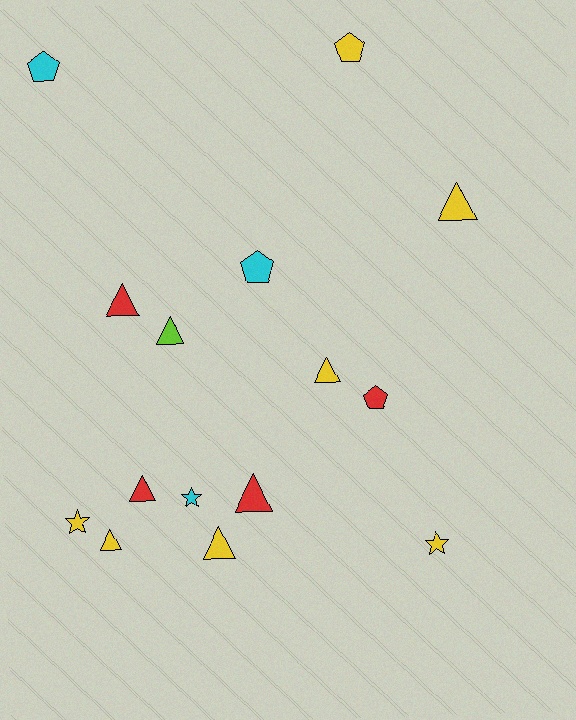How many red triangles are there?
There are 3 red triangles.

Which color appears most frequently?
Yellow, with 7 objects.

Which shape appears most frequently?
Triangle, with 8 objects.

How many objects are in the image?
There are 15 objects.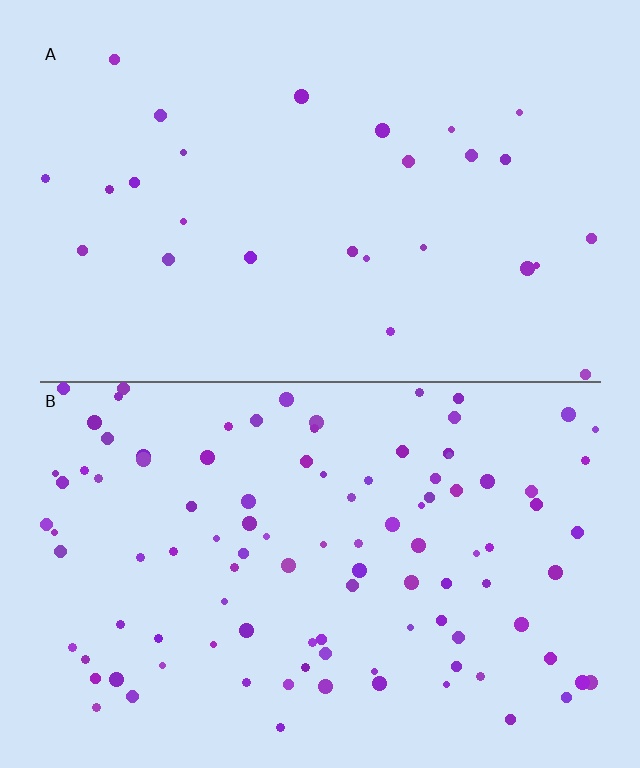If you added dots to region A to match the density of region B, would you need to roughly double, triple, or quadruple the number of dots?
Approximately quadruple.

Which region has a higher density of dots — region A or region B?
B (the bottom).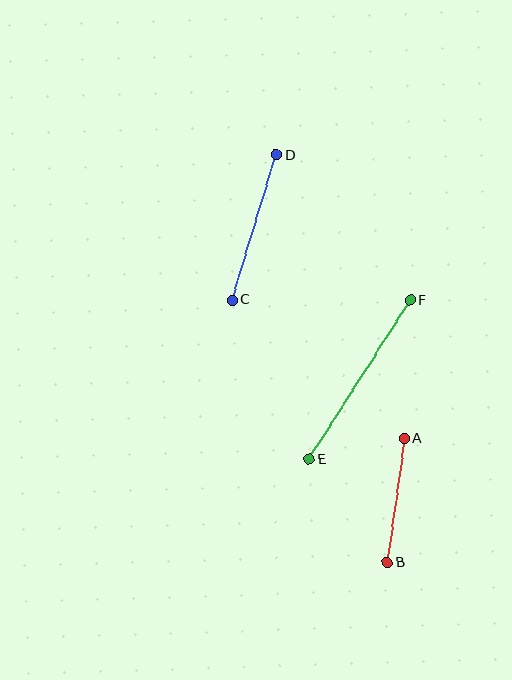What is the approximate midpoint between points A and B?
The midpoint is at approximately (396, 501) pixels.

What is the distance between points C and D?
The distance is approximately 151 pixels.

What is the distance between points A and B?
The distance is approximately 125 pixels.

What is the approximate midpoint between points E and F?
The midpoint is at approximately (360, 380) pixels.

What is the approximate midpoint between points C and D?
The midpoint is at approximately (254, 227) pixels.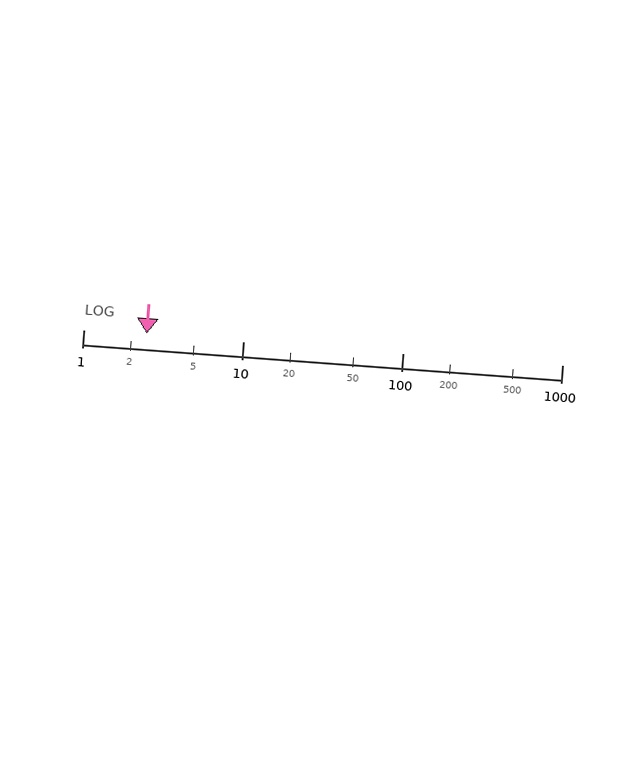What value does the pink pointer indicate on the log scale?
The pointer indicates approximately 2.5.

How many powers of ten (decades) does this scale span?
The scale spans 3 decades, from 1 to 1000.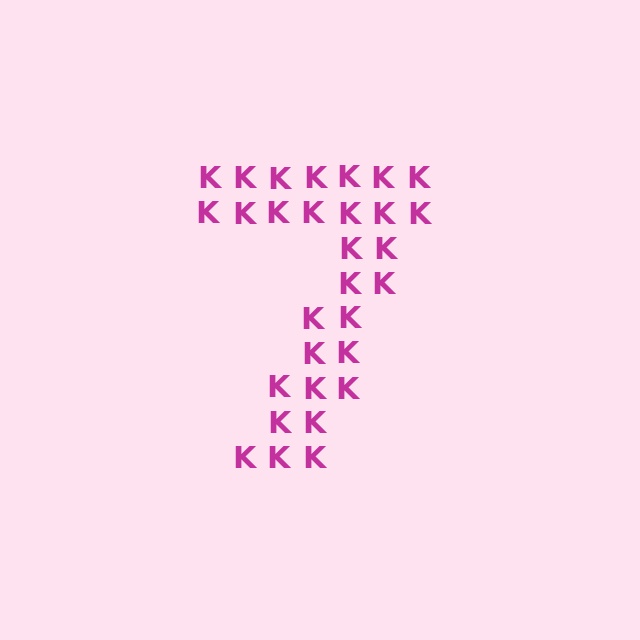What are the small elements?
The small elements are letter K's.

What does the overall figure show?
The overall figure shows the digit 7.